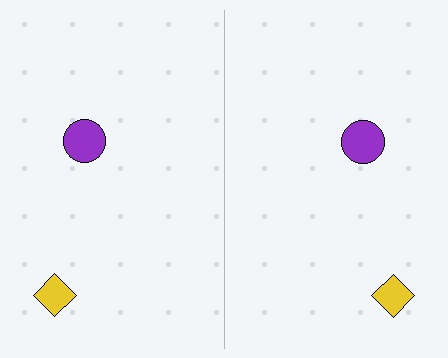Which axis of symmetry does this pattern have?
The pattern has a vertical axis of symmetry running through the center of the image.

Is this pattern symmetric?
Yes, this pattern has bilateral (reflection) symmetry.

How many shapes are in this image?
There are 4 shapes in this image.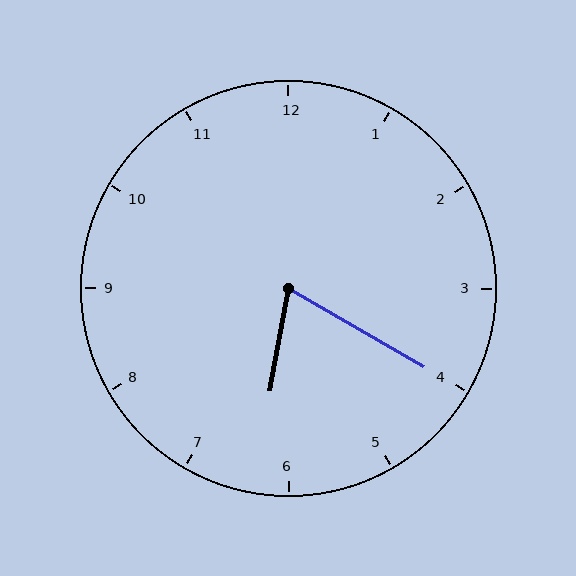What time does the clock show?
6:20.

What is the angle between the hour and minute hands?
Approximately 70 degrees.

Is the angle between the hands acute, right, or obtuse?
It is acute.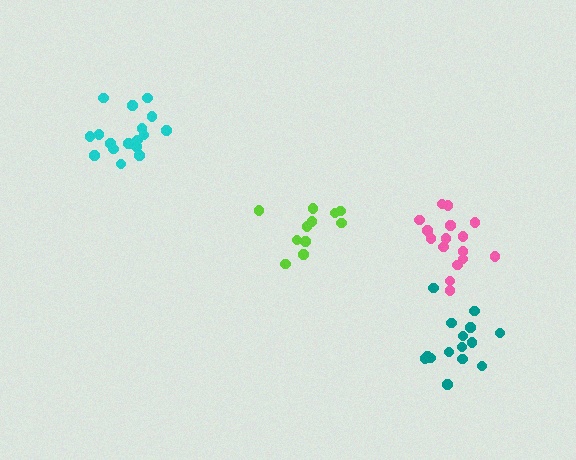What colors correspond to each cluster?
The clusters are colored: teal, lime, pink, cyan.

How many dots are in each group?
Group 1: 15 dots, Group 2: 11 dots, Group 3: 16 dots, Group 4: 17 dots (59 total).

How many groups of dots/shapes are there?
There are 4 groups.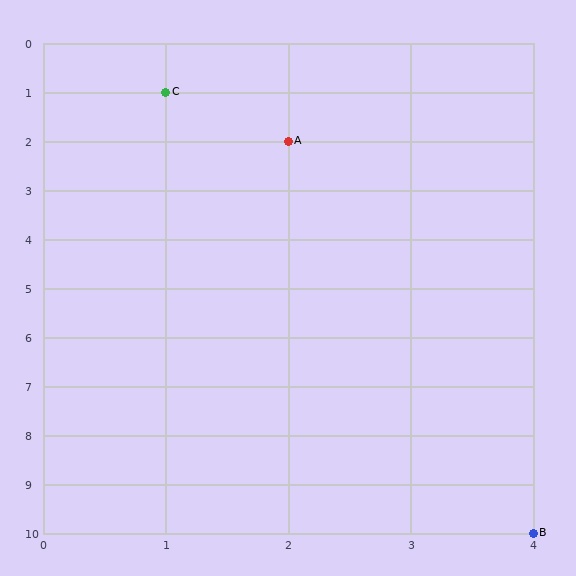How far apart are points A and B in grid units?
Points A and B are 2 columns and 8 rows apart (about 8.2 grid units diagonally).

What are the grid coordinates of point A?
Point A is at grid coordinates (2, 2).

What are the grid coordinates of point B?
Point B is at grid coordinates (4, 10).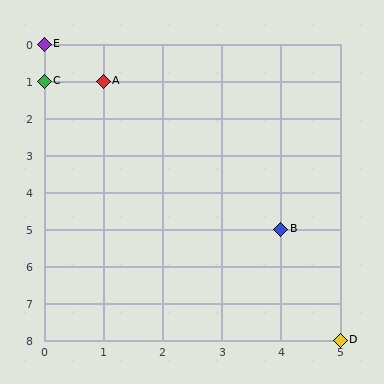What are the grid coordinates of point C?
Point C is at grid coordinates (0, 1).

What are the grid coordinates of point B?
Point B is at grid coordinates (4, 5).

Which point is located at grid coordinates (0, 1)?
Point C is at (0, 1).